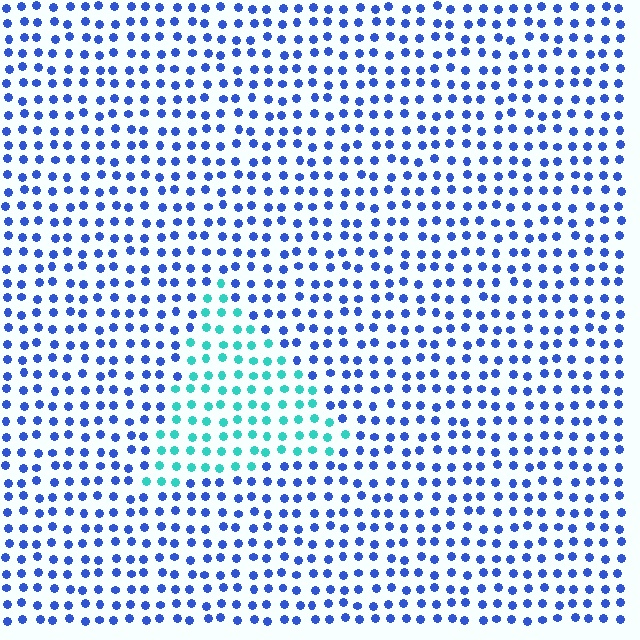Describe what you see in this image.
The image is filled with small blue elements in a uniform arrangement. A triangle-shaped region is visible where the elements are tinted to a slightly different hue, forming a subtle color boundary.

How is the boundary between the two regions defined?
The boundary is defined purely by a slight shift in hue (about 53 degrees). Spacing, size, and orientation are identical on both sides.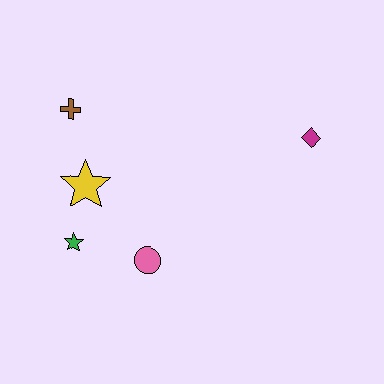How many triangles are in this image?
There are no triangles.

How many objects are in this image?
There are 5 objects.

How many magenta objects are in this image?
There is 1 magenta object.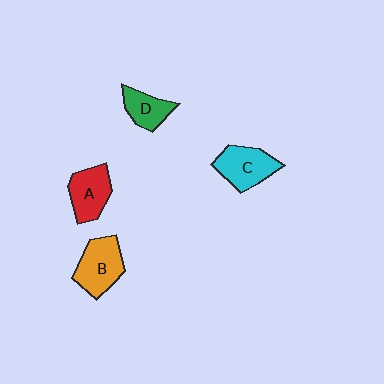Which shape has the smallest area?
Shape D (green).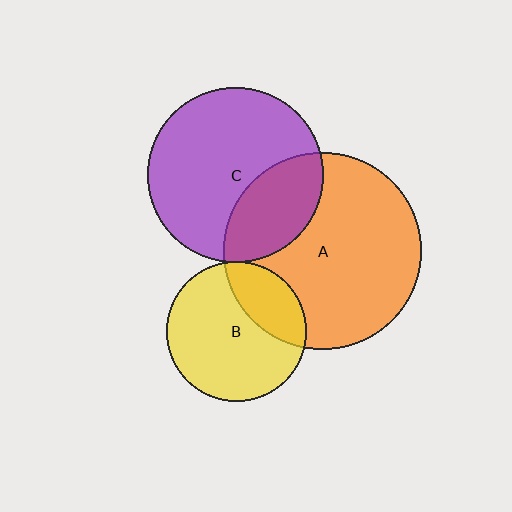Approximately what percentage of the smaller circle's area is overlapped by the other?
Approximately 30%.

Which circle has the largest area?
Circle A (orange).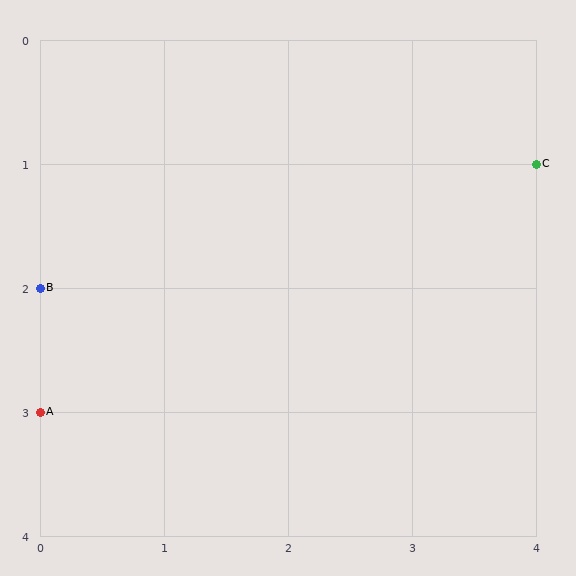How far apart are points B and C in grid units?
Points B and C are 4 columns and 1 row apart (about 4.1 grid units diagonally).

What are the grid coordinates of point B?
Point B is at grid coordinates (0, 2).